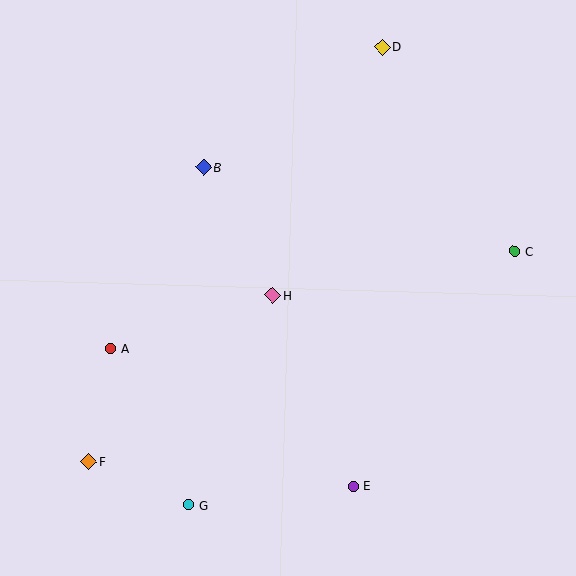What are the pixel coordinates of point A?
Point A is at (111, 349).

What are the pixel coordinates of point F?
Point F is at (88, 462).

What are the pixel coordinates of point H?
Point H is at (272, 295).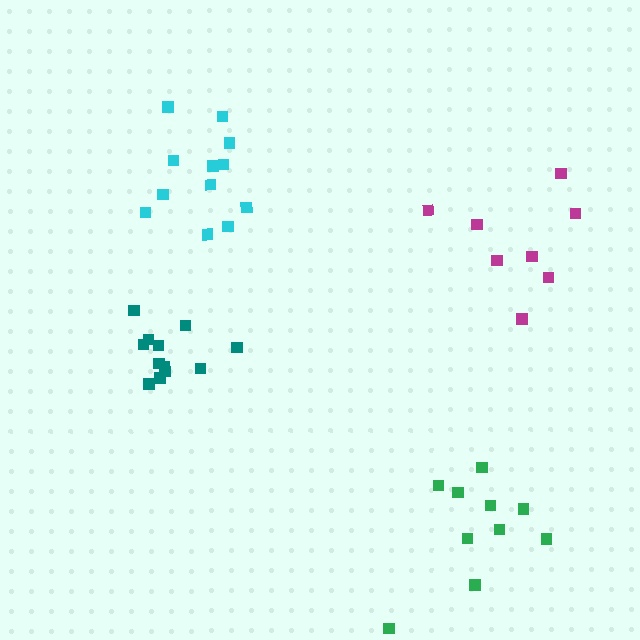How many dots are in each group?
Group 1: 12 dots, Group 2: 12 dots, Group 3: 10 dots, Group 4: 8 dots (42 total).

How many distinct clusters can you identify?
There are 4 distinct clusters.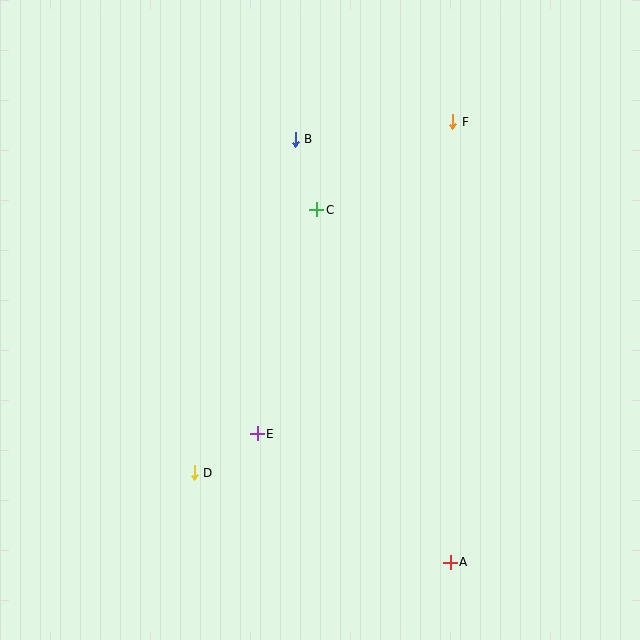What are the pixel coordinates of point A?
Point A is at (450, 562).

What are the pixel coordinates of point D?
Point D is at (194, 473).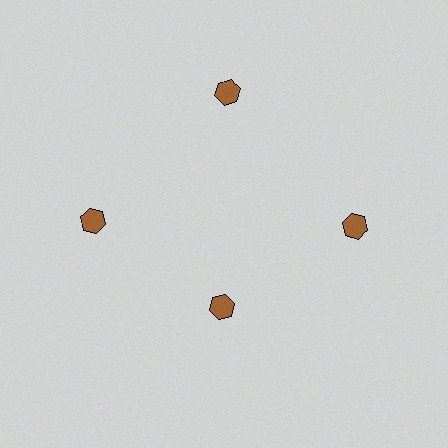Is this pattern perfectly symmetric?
No. The 4 brown hexagons are arranged in a ring, but one element near the 6 o'clock position is pulled inward toward the center, breaking the 4-fold rotational symmetry.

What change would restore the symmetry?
The symmetry would be restored by moving it outward, back onto the ring so that all 4 hexagons sit at equal angles and equal distance from the center.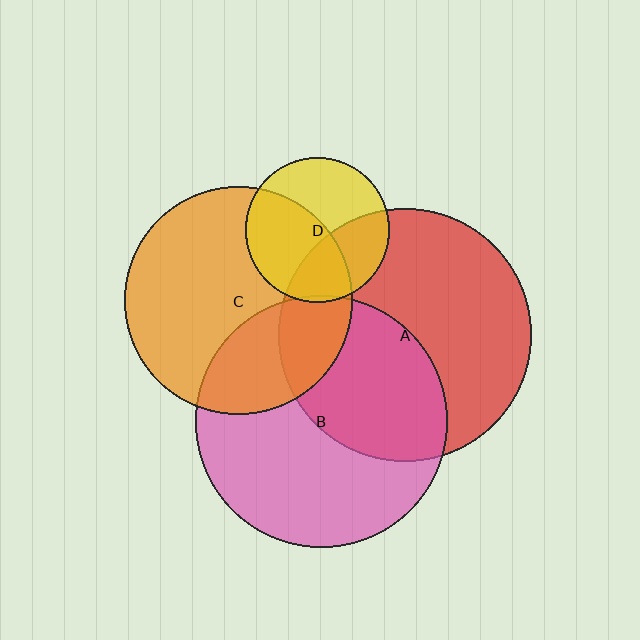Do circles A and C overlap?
Yes.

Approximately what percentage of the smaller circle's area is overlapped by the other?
Approximately 20%.